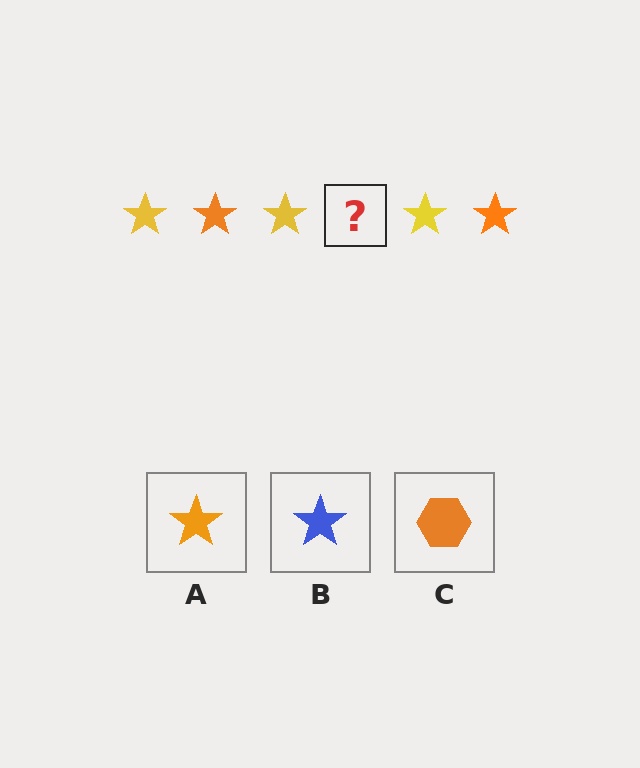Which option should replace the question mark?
Option A.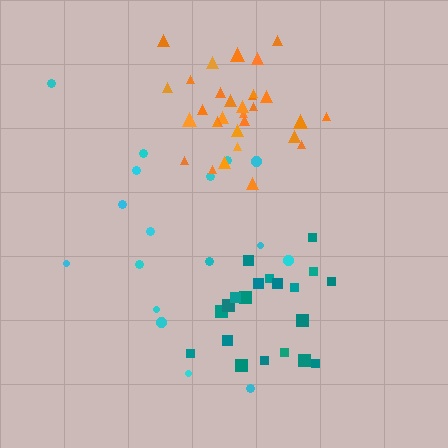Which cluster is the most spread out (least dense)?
Cyan.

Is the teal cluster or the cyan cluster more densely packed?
Teal.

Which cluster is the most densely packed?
Orange.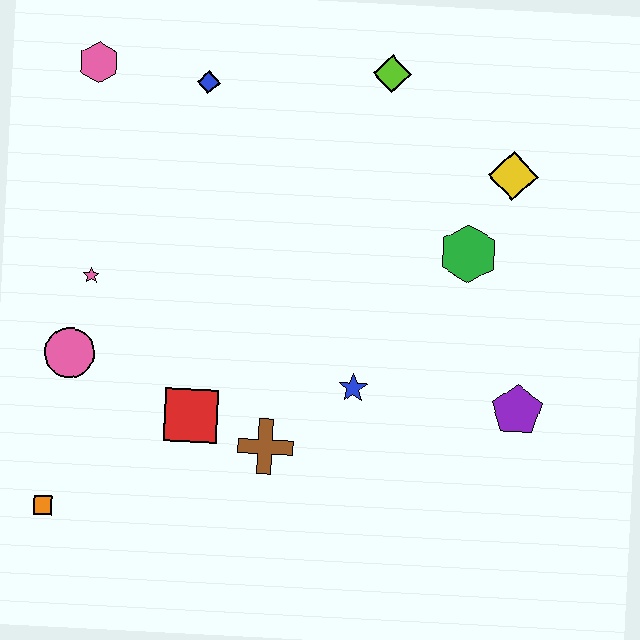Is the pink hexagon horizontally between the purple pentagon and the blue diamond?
No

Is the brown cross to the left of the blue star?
Yes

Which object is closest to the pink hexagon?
The blue diamond is closest to the pink hexagon.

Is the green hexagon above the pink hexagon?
No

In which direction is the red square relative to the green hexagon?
The red square is to the left of the green hexagon.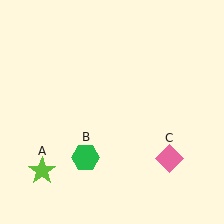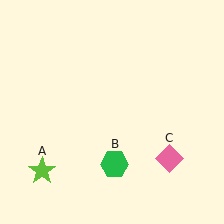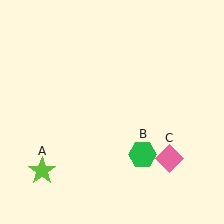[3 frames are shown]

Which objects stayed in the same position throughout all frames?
Lime star (object A) and pink diamond (object C) remained stationary.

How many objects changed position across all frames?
1 object changed position: green hexagon (object B).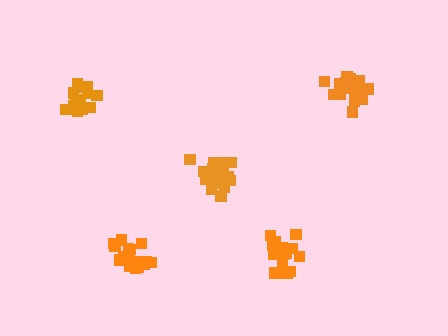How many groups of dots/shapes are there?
There are 5 groups.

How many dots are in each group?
Group 1: 19 dots, Group 2: 18 dots, Group 3: 15 dots, Group 4: 20 dots, Group 5: 16 dots (88 total).